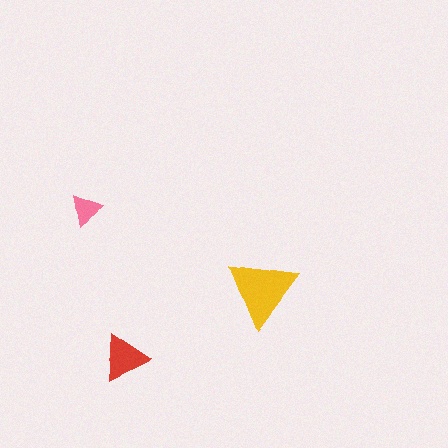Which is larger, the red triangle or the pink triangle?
The red one.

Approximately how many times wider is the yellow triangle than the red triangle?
About 1.5 times wider.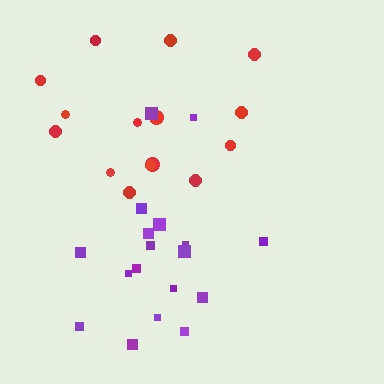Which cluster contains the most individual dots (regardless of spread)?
Purple (18).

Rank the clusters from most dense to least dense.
purple, red.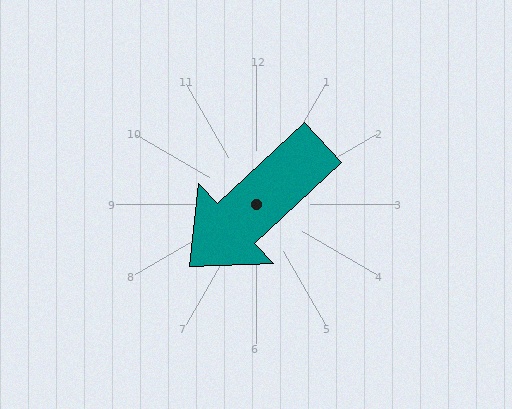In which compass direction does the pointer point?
Southwest.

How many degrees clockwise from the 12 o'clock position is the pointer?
Approximately 227 degrees.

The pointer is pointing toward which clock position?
Roughly 8 o'clock.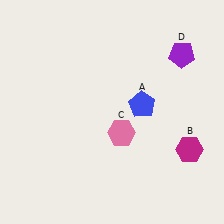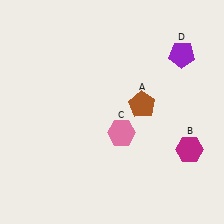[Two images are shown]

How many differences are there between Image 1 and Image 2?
There is 1 difference between the two images.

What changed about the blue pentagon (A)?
In Image 1, A is blue. In Image 2, it changed to brown.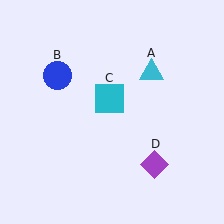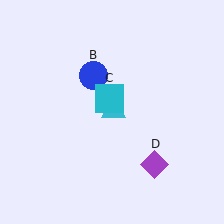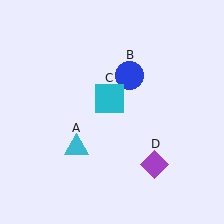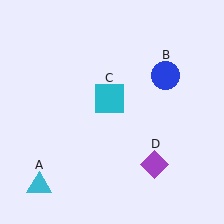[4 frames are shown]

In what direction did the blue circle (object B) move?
The blue circle (object B) moved right.